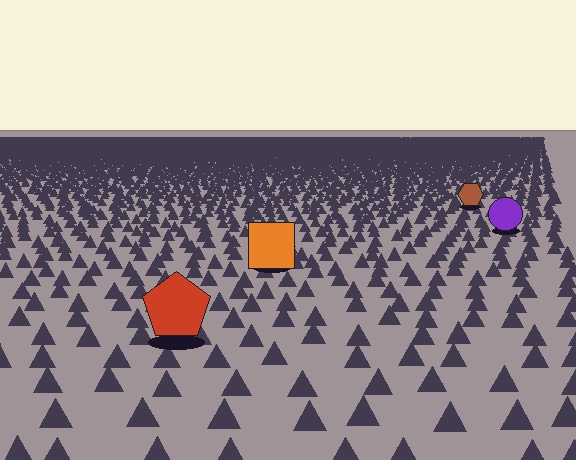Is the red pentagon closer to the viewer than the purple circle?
Yes. The red pentagon is closer — you can tell from the texture gradient: the ground texture is coarser near it.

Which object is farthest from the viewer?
The brown hexagon is farthest from the viewer. It appears smaller and the ground texture around it is denser.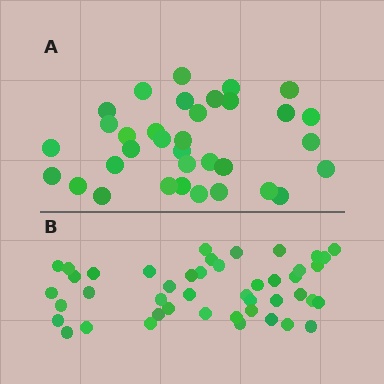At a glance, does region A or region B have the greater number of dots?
Region B (the bottom region) has more dots.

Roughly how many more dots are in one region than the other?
Region B has roughly 12 or so more dots than region A.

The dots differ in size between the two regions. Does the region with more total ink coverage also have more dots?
No. Region A has more total ink coverage because its dots are larger, but region B actually contains more individual dots. Total area can be misleading — the number of items is what matters here.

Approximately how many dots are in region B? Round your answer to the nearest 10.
About 40 dots. (The exact count is 45, which rounds to 40.)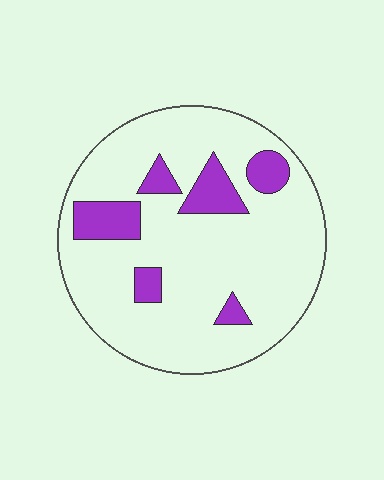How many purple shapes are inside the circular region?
6.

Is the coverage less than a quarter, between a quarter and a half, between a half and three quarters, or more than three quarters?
Less than a quarter.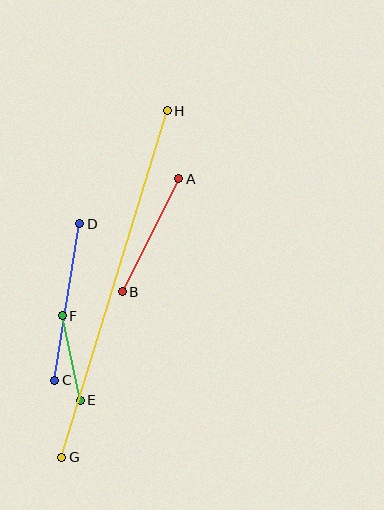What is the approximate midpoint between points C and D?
The midpoint is at approximately (67, 302) pixels.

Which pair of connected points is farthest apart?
Points G and H are farthest apart.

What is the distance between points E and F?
The distance is approximately 87 pixels.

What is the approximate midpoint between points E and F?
The midpoint is at approximately (71, 358) pixels.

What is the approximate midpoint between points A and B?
The midpoint is at approximately (150, 235) pixels.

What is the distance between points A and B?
The distance is approximately 126 pixels.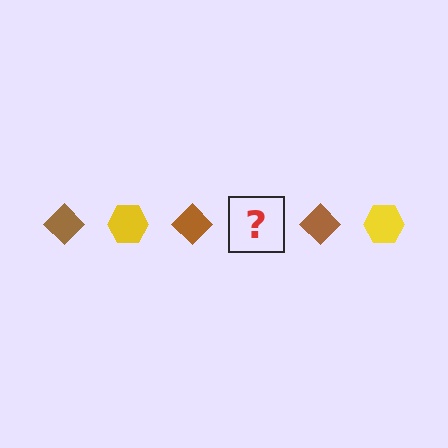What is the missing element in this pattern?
The missing element is a yellow hexagon.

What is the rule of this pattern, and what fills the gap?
The rule is that the pattern alternates between brown diamond and yellow hexagon. The gap should be filled with a yellow hexagon.